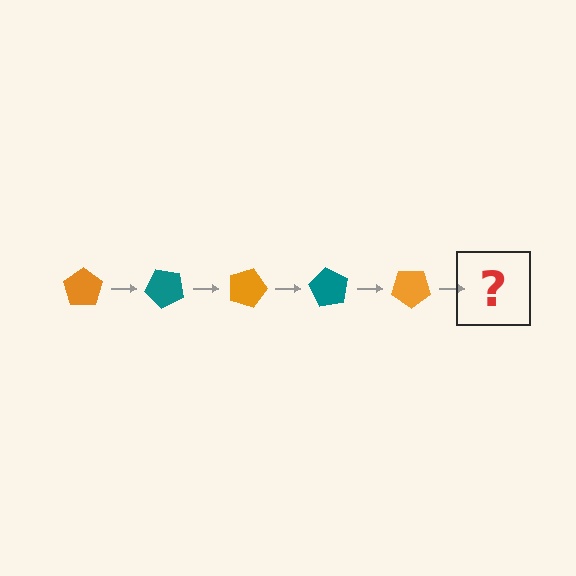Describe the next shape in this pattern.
It should be a teal pentagon, rotated 225 degrees from the start.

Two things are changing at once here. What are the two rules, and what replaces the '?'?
The two rules are that it rotates 45 degrees each step and the color cycles through orange and teal. The '?' should be a teal pentagon, rotated 225 degrees from the start.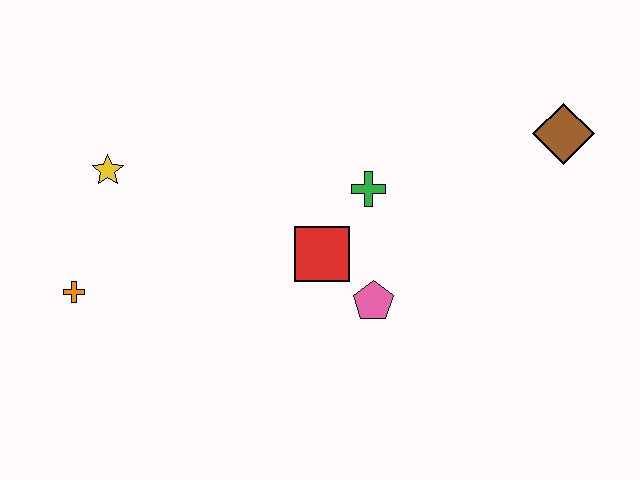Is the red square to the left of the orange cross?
No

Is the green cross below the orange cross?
No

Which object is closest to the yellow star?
The orange cross is closest to the yellow star.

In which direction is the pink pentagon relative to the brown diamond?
The pink pentagon is to the left of the brown diamond.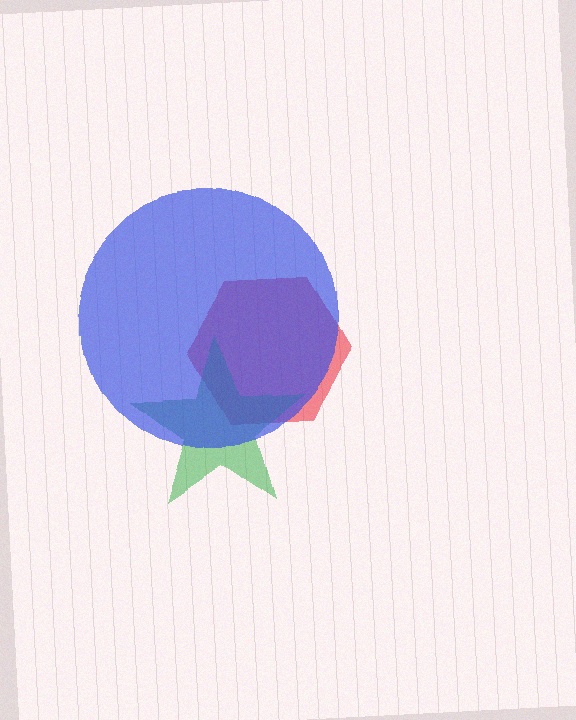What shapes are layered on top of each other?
The layered shapes are: a red hexagon, a green star, a blue circle.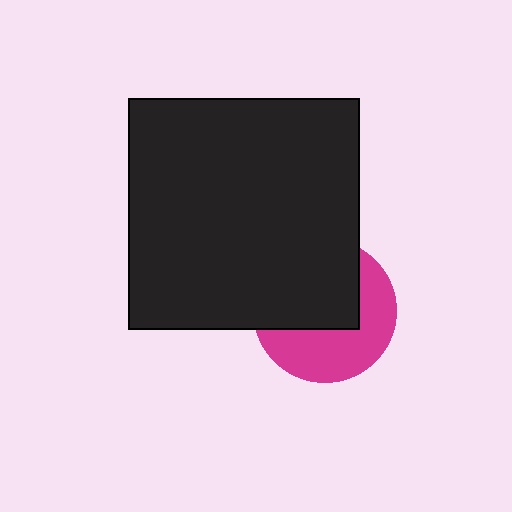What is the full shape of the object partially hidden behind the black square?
The partially hidden object is a magenta circle.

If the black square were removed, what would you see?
You would see the complete magenta circle.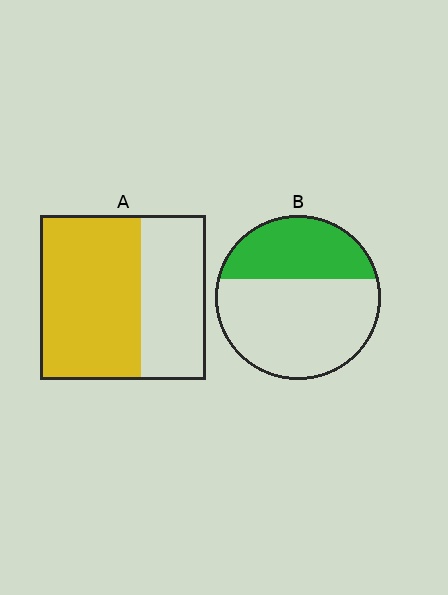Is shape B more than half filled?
No.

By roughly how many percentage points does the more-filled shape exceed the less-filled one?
By roughly 25 percentage points (A over B).